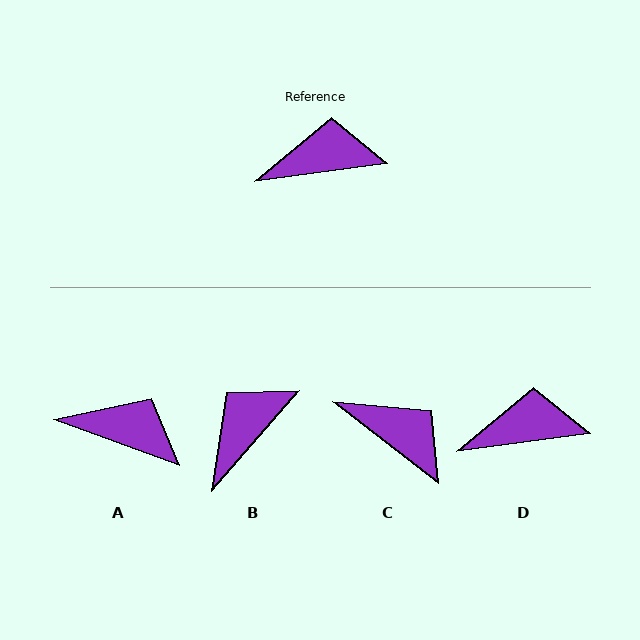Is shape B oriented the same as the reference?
No, it is off by about 41 degrees.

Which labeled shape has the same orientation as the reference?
D.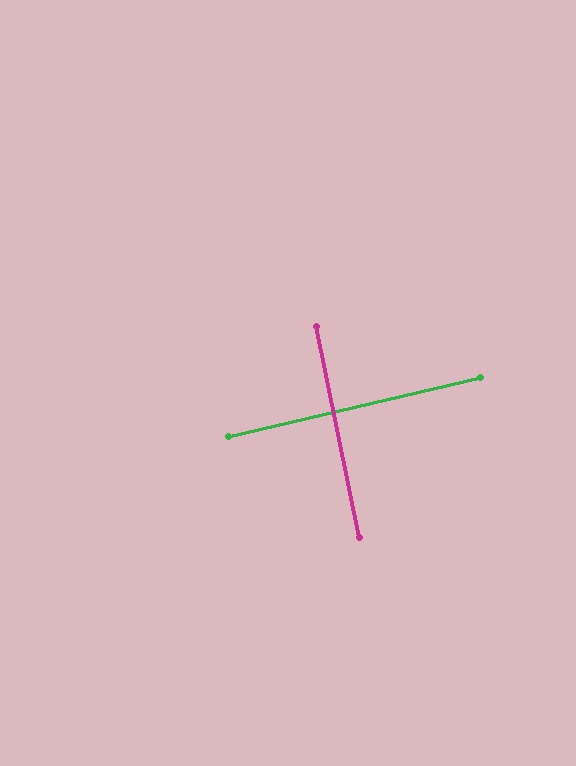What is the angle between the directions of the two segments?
Approximately 88 degrees.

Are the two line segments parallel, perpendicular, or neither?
Perpendicular — they meet at approximately 88°.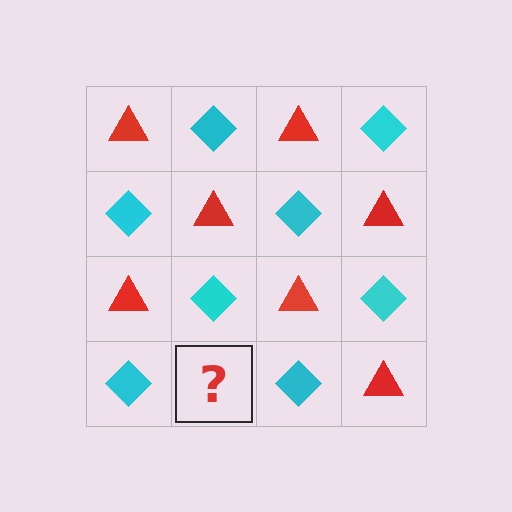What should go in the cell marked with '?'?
The missing cell should contain a red triangle.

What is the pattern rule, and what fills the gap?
The rule is that it alternates red triangle and cyan diamond in a checkerboard pattern. The gap should be filled with a red triangle.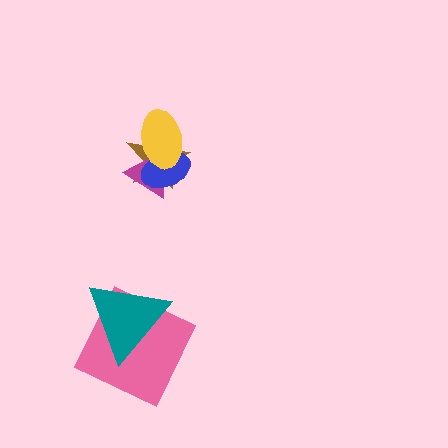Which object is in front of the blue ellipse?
The yellow ellipse is in front of the blue ellipse.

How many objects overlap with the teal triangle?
1 object overlaps with the teal triangle.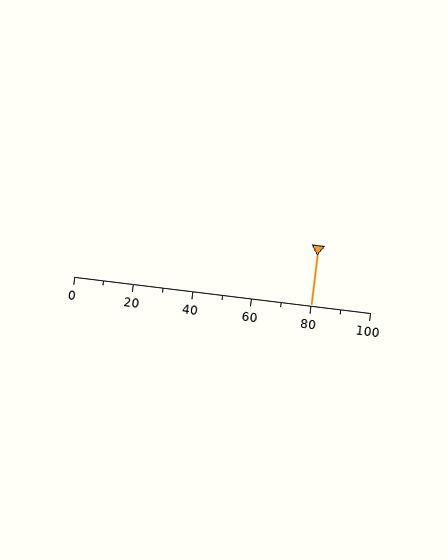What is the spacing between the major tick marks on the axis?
The major ticks are spaced 20 apart.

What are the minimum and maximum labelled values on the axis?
The axis runs from 0 to 100.